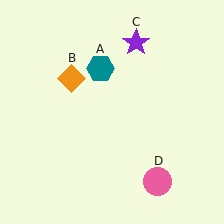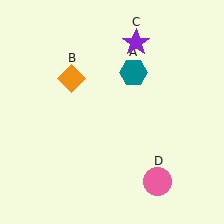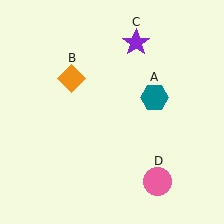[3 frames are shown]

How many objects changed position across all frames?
1 object changed position: teal hexagon (object A).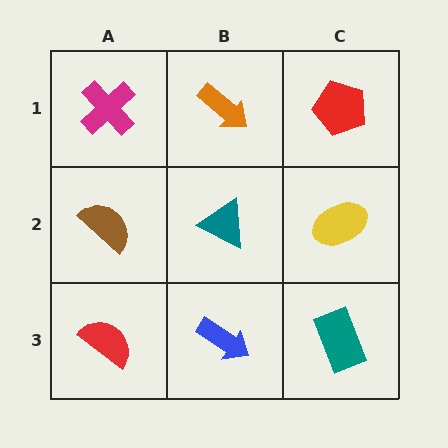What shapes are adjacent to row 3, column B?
A teal triangle (row 2, column B), a red semicircle (row 3, column A), a teal rectangle (row 3, column C).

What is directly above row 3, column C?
A yellow ellipse.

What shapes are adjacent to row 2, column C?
A red pentagon (row 1, column C), a teal rectangle (row 3, column C), a teal triangle (row 2, column B).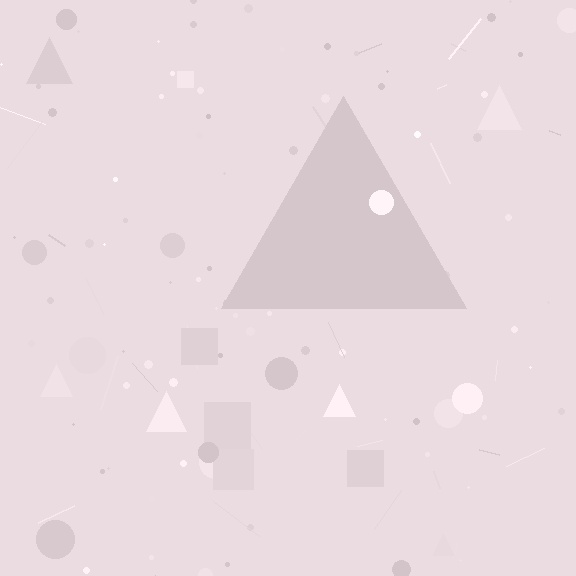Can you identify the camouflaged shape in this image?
The camouflaged shape is a triangle.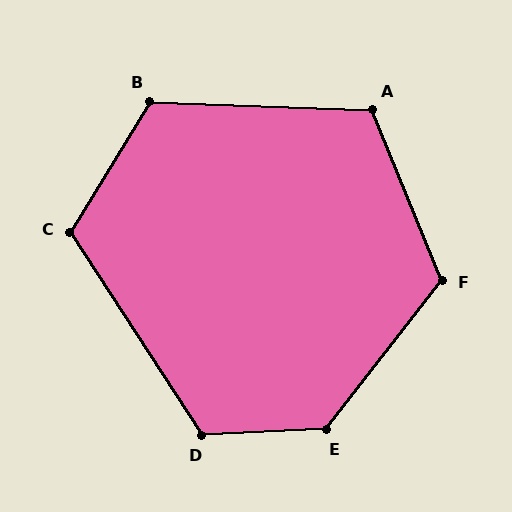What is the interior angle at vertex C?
Approximately 116 degrees (obtuse).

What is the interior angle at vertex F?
Approximately 120 degrees (obtuse).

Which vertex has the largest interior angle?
E, at approximately 130 degrees.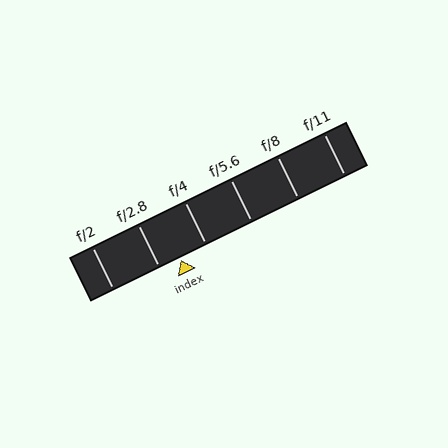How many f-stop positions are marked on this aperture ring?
There are 6 f-stop positions marked.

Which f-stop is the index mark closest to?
The index mark is closest to f/2.8.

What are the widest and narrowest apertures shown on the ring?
The widest aperture shown is f/2 and the narrowest is f/11.